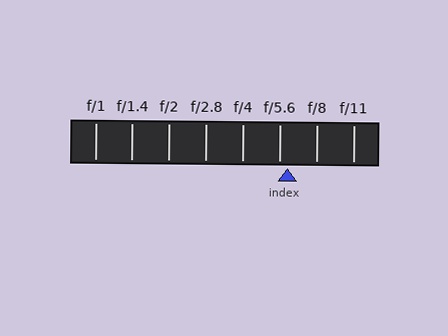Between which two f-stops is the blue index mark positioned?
The index mark is between f/5.6 and f/8.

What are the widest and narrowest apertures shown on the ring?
The widest aperture shown is f/1 and the narrowest is f/11.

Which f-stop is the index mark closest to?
The index mark is closest to f/5.6.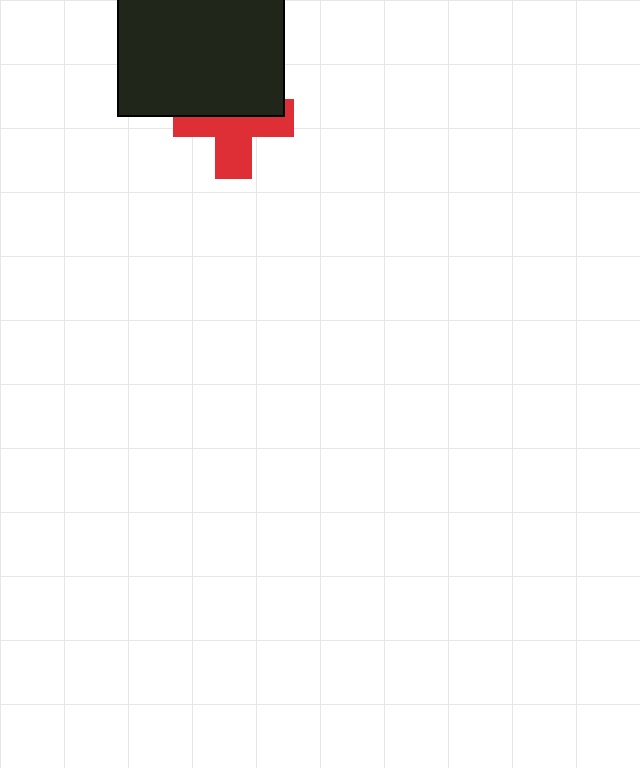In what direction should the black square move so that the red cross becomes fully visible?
The black square should move up. That is the shortest direction to clear the overlap and leave the red cross fully visible.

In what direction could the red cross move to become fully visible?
The red cross could move down. That would shift it out from behind the black square entirely.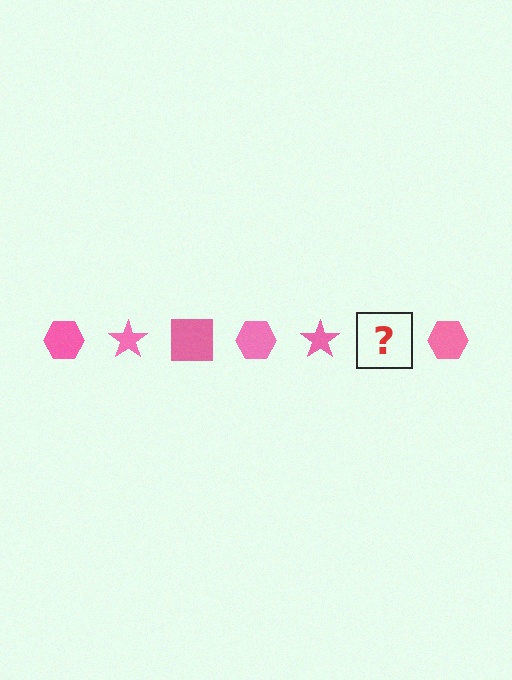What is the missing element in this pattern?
The missing element is a pink square.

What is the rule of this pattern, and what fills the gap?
The rule is that the pattern cycles through hexagon, star, square shapes in pink. The gap should be filled with a pink square.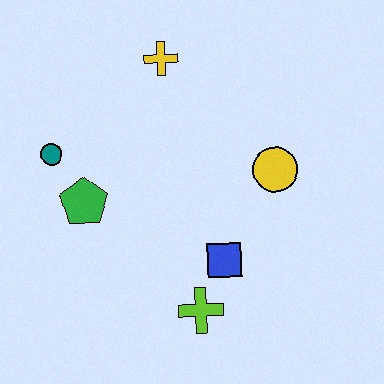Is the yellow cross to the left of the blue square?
Yes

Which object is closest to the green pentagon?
The teal circle is closest to the green pentagon.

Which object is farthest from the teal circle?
The yellow circle is farthest from the teal circle.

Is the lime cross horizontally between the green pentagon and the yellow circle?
Yes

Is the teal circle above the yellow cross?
No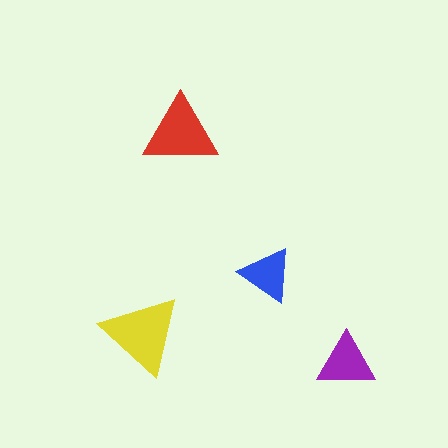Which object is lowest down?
The purple triangle is bottommost.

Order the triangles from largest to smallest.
the yellow one, the red one, the purple one, the blue one.